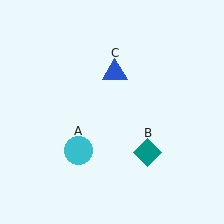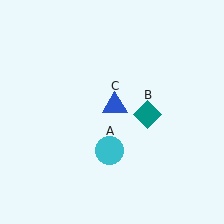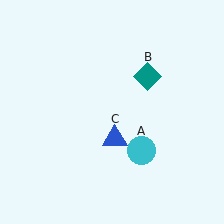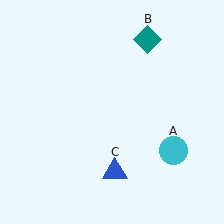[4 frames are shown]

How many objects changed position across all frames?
3 objects changed position: cyan circle (object A), teal diamond (object B), blue triangle (object C).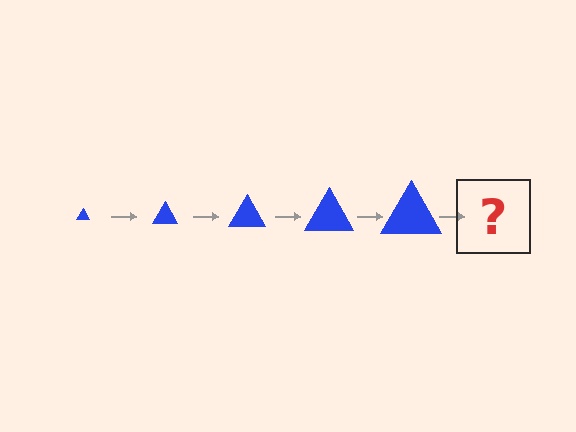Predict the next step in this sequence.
The next step is a blue triangle, larger than the previous one.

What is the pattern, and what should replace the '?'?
The pattern is that the triangle gets progressively larger each step. The '?' should be a blue triangle, larger than the previous one.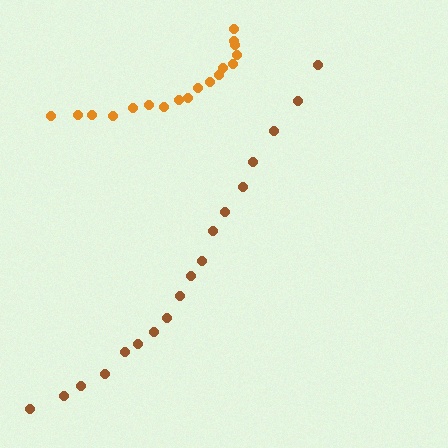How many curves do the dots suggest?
There are 2 distinct paths.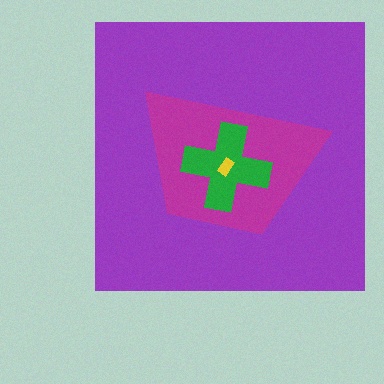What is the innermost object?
The yellow rectangle.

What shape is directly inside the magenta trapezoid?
The green cross.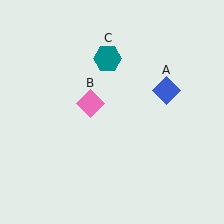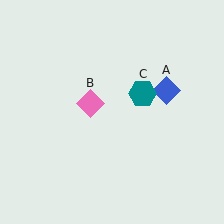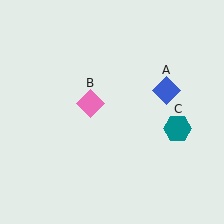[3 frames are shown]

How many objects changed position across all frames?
1 object changed position: teal hexagon (object C).